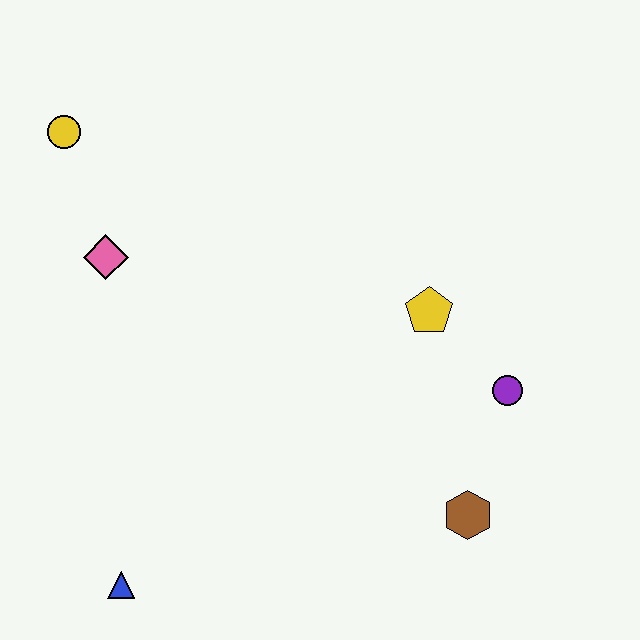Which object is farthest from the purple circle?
The yellow circle is farthest from the purple circle.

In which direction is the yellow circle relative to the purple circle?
The yellow circle is to the left of the purple circle.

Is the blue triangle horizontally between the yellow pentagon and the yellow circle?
Yes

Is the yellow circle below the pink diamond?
No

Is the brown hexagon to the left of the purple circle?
Yes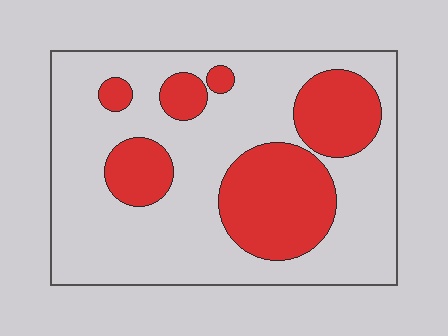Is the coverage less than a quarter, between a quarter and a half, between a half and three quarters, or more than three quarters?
Between a quarter and a half.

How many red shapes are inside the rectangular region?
6.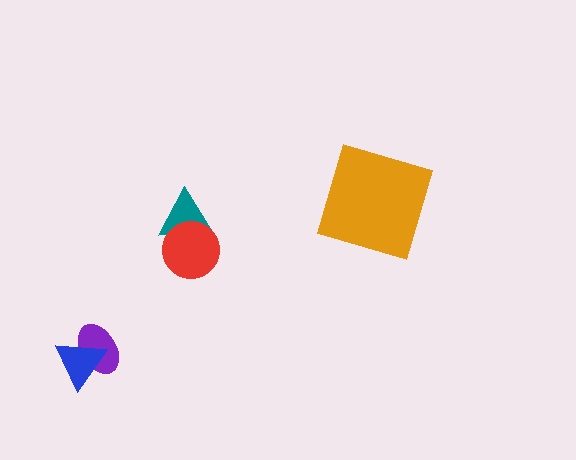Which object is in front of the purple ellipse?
The blue triangle is in front of the purple ellipse.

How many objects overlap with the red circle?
1 object overlaps with the red circle.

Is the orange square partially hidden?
No, no other shape covers it.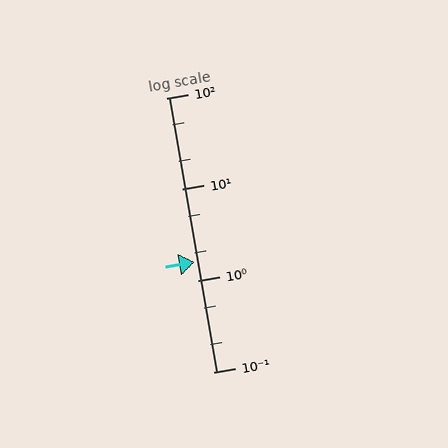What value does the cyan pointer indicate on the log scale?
The pointer indicates approximately 1.6.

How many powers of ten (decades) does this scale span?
The scale spans 3 decades, from 0.1 to 100.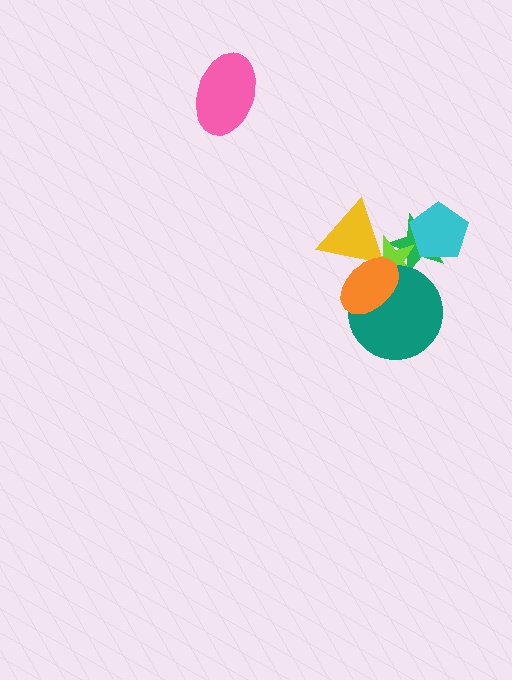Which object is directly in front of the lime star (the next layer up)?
The yellow triangle is directly in front of the lime star.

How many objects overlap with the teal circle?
2 objects overlap with the teal circle.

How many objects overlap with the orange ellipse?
3 objects overlap with the orange ellipse.